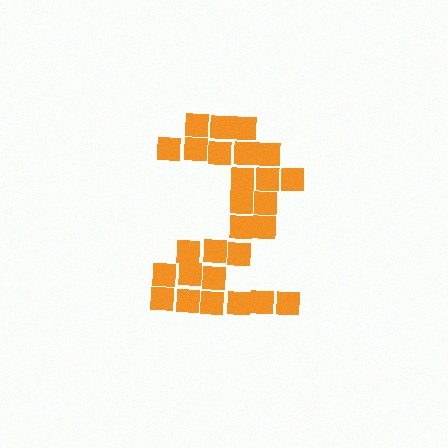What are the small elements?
The small elements are squares.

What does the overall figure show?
The overall figure shows the digit 2.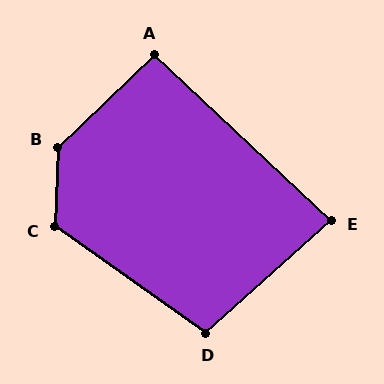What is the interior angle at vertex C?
Approximately 123 degrees (obtuse).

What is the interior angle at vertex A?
Approximately 93 degrees (approximately right).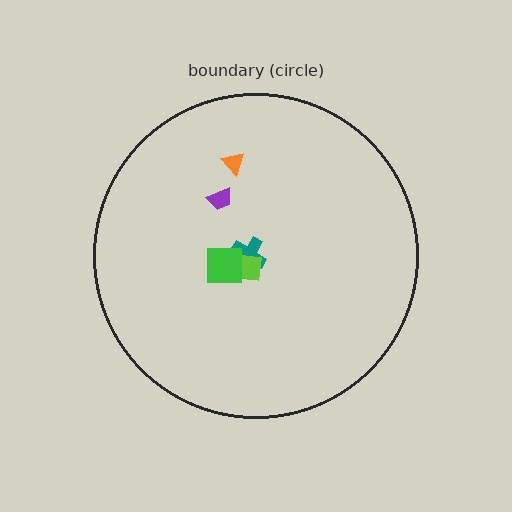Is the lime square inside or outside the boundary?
Inside.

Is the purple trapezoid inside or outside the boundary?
Inside.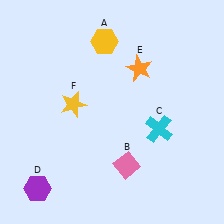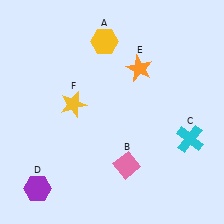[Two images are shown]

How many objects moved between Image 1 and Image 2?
1 object moved between the two images.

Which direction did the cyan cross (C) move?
The cyan cross (C) moved right.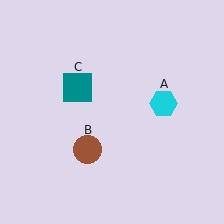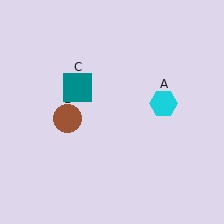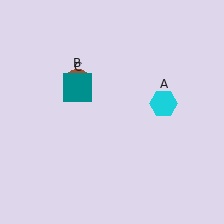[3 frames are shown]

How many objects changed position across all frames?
1 object changed position: brown circle (object B).